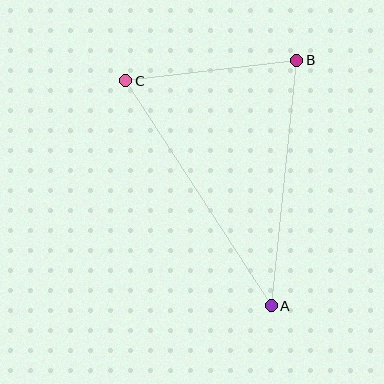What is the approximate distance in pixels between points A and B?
The distance between A and B is approximately 247 pixels.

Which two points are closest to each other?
Points B and C are closest to each other.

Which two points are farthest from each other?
Points A and C are farthest from each other.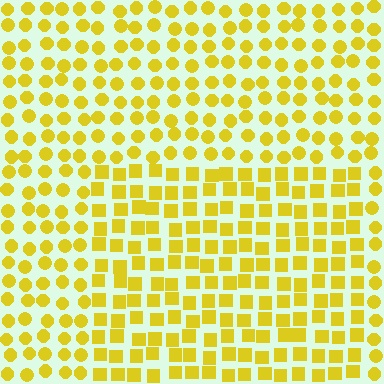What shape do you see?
I see a rectangle.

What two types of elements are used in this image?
The image uses squares inside the rectangle region and circles outside it.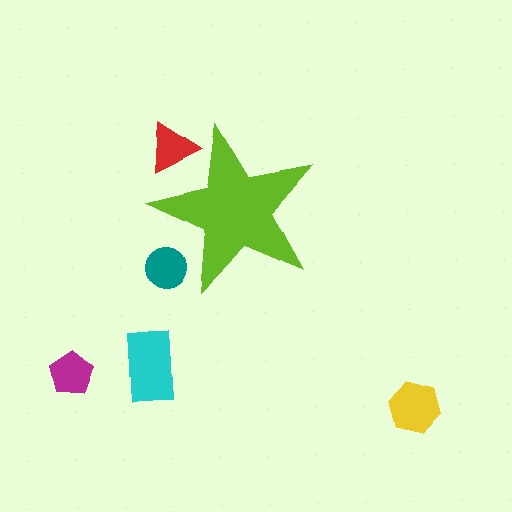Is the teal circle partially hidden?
Yes, the teal circle is partially hidden behind the lime star.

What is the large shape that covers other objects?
A lime star.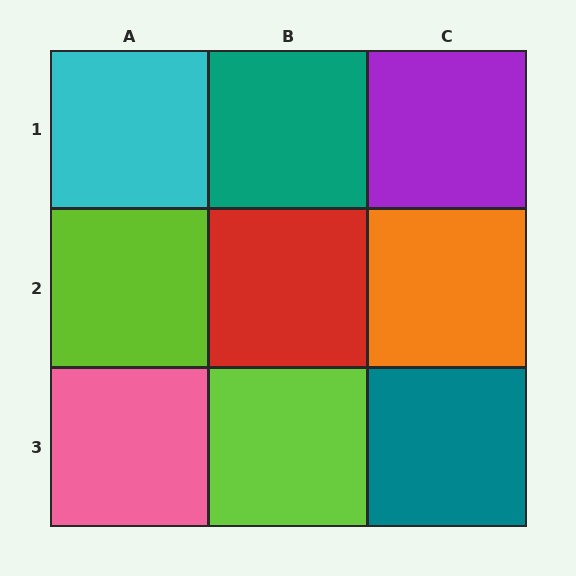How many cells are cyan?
1 cell is cyan.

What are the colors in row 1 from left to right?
Cyan, teal, purple.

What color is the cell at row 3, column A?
Pink.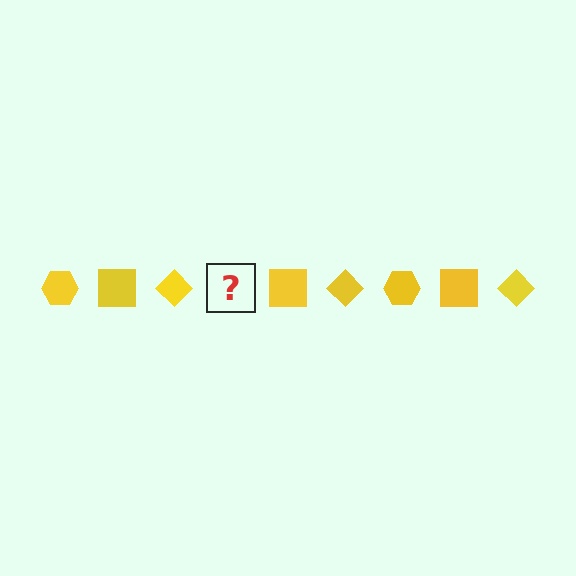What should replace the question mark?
The question mark should be replaced with a yellow hexagon.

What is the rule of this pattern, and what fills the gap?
The rule is that the pattern cycles through hexagon, square, diamond shapes in yellow. The gap should be filled with a yellow hexagon.